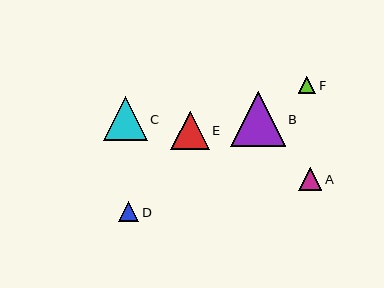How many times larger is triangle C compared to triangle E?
Triangle C is approximately 1.1 times the size of triangle E.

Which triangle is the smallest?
Triangle F is the smallest with a size of approximately 17 pixels.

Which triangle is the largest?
Triangle B is the largest with a size of approximately 55 pixels.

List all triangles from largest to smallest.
From largest to smallest: B, C, E, A, D, F.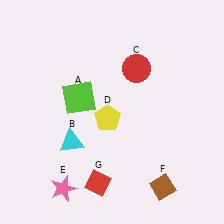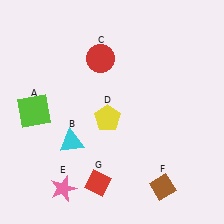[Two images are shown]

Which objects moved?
The objects that moved are: the lime square (A), the red circle (C).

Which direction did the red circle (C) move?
The red circle (C) moved left.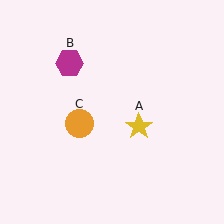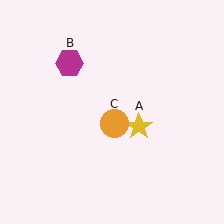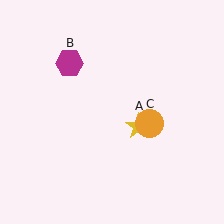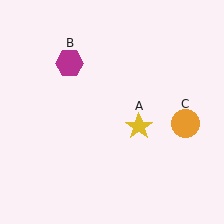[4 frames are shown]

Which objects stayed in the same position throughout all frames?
Yellow star (object A) and magenta hexagon (object B) remained stationary.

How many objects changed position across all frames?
1 object changed position: orange circle (object C).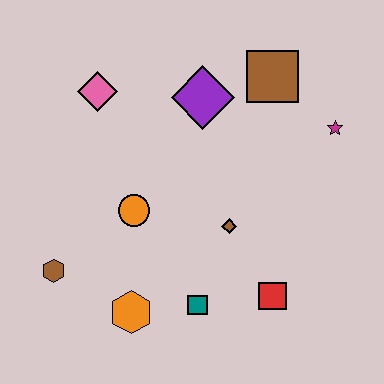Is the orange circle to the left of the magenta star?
Yes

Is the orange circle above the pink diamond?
No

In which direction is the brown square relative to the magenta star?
The brown square is to the left of the magenta star.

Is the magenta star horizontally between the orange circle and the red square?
No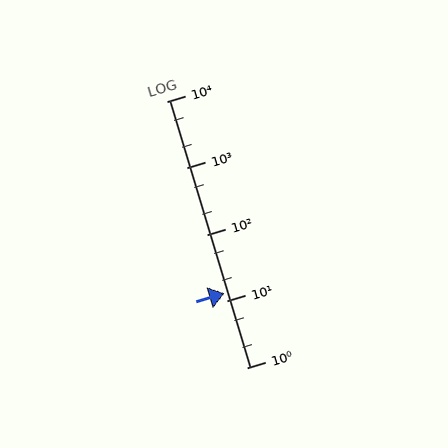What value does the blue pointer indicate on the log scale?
The pointer indicates approximately 13.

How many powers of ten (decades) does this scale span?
The scale spans 4 decades, from 1 to 10000.